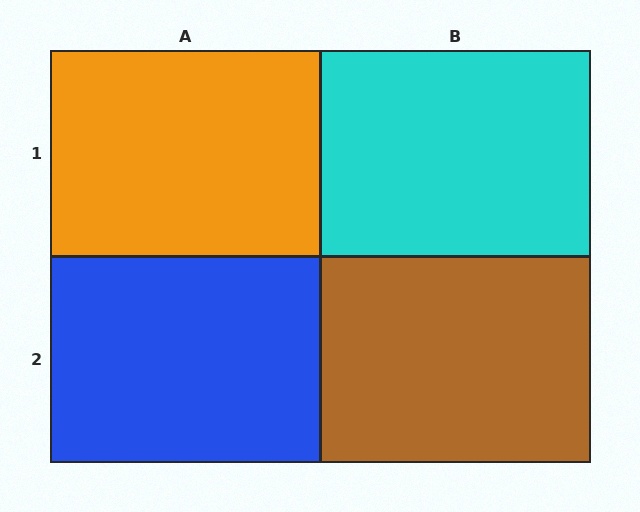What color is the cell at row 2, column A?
Blue.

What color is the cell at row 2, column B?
Brown.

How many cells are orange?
1 cell is orange.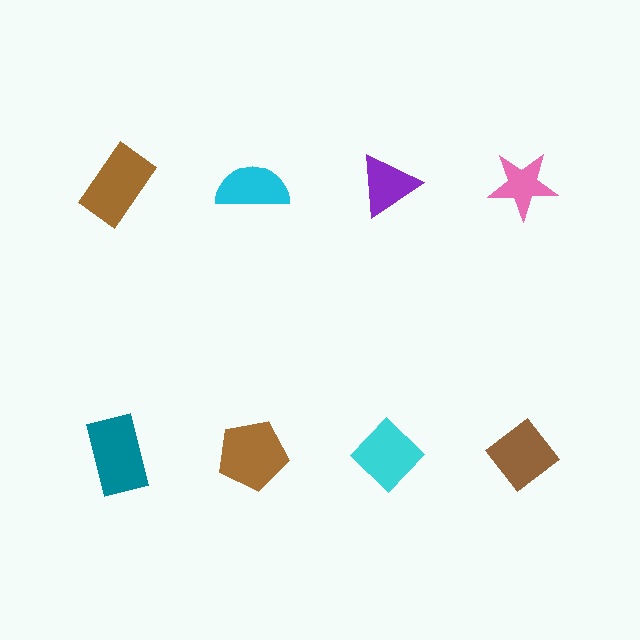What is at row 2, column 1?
A teal rectangle.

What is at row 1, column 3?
A purple triangle.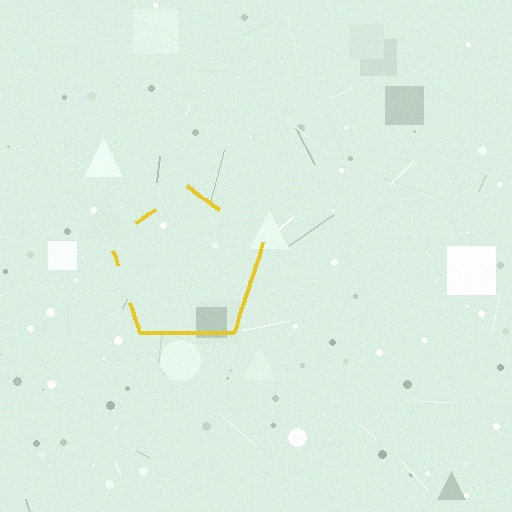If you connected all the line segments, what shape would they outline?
They would outline a pentagon.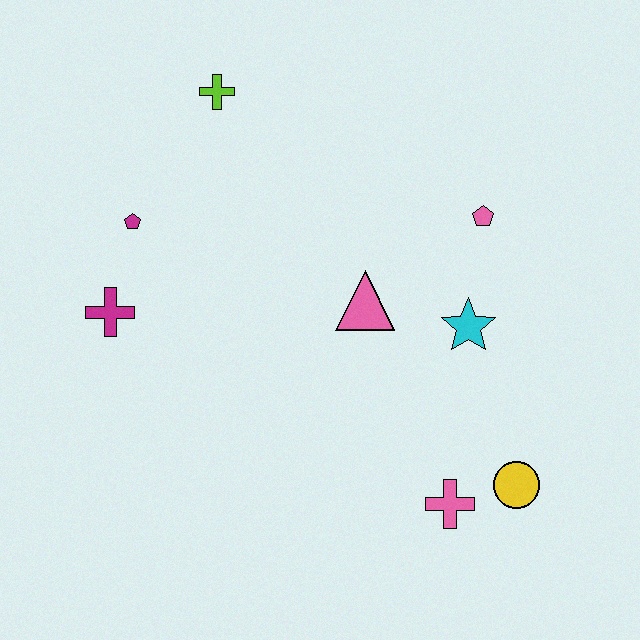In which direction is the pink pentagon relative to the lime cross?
The pink pentagon is to the right of the lime cross.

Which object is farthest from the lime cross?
The yellow circle is farthest from the lime cross.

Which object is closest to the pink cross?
The yellow circle is closest to the pink cross.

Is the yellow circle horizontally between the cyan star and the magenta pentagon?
No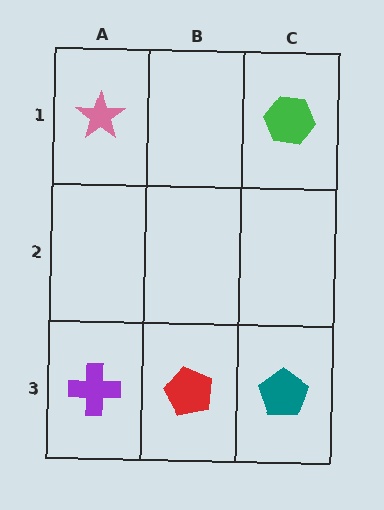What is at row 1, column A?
A pink star.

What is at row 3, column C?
A teal pentagon.